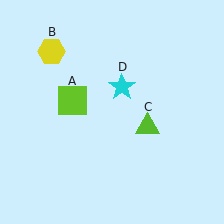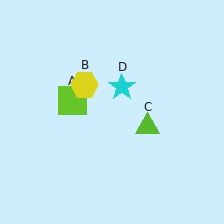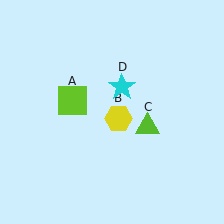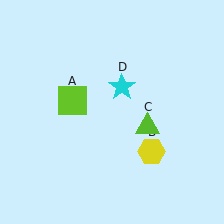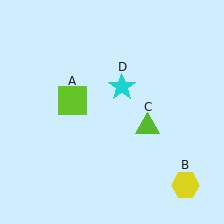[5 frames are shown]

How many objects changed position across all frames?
1 object changed position: yellow hexagon (object B).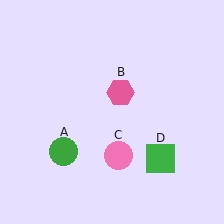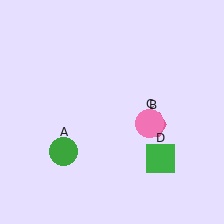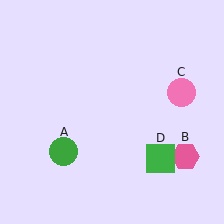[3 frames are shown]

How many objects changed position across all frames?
2 objects changed position: pink hexagon (object B), pink circle (object C).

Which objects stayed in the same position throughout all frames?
Green circle (object A) and green square (object D) remained stationary.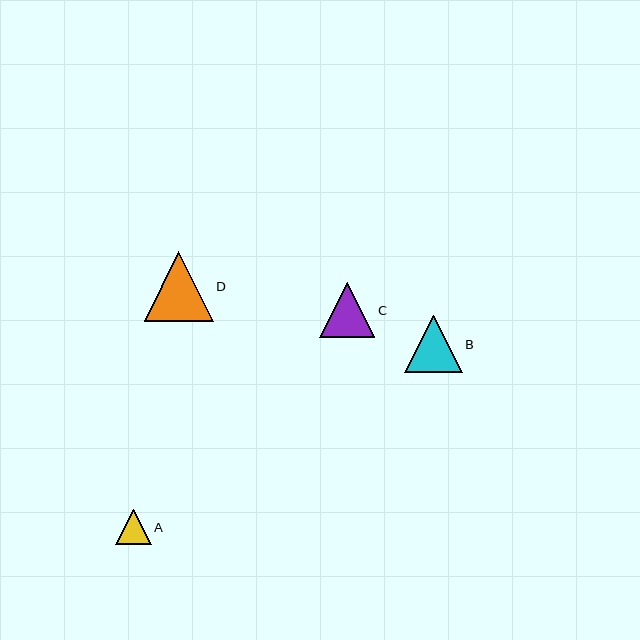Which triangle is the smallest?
Triangle A is the smallest with a size of approximately 36 pixels.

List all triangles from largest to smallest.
From largest to smallest: D, B, C, A.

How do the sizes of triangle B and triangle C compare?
Triangle B and triangle C are approximately the same size.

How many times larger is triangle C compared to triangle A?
Triangle C is approximately 1.5 times the size of triangle A.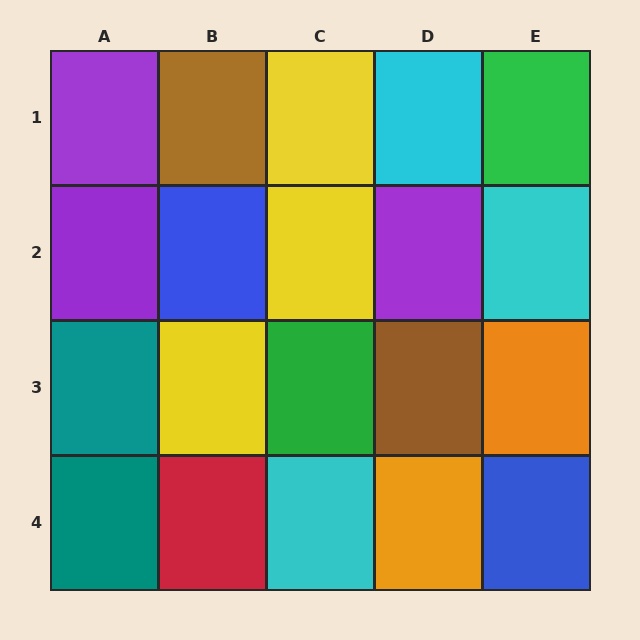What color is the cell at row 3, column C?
Green.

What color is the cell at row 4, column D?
Orange.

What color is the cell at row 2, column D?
Purple.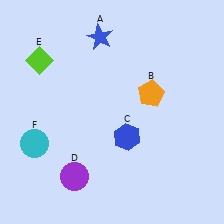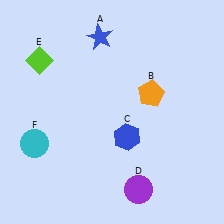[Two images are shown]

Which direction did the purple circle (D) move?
The purple circle (D) moved right.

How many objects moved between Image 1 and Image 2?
1 object moved between the two images.